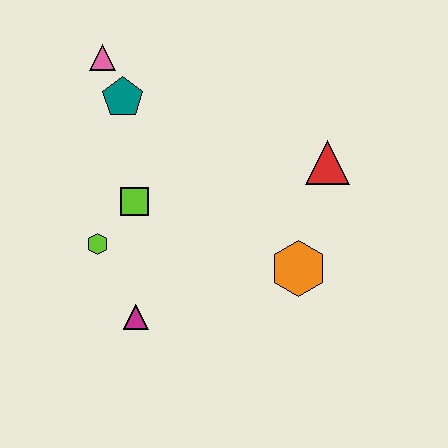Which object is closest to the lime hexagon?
The lime square is closest to the lime hexagon.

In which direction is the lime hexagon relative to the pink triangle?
The lime hexagon is below the pink triangle.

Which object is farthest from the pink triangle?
The orange hexagon is farthest from the pink triangle.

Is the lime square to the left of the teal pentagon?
No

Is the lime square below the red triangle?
Yes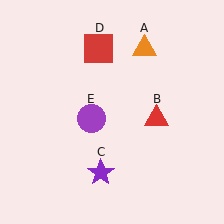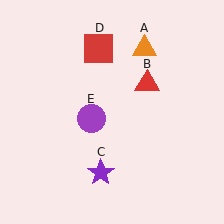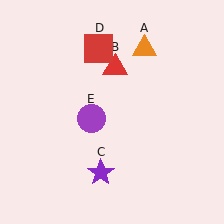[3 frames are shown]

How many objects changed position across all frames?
1 object changed position: red triangle (object B).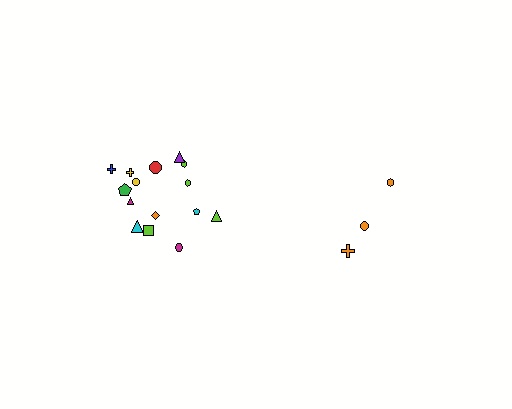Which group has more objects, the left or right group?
The left group.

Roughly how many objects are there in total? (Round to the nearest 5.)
Roughly 20 objects in total.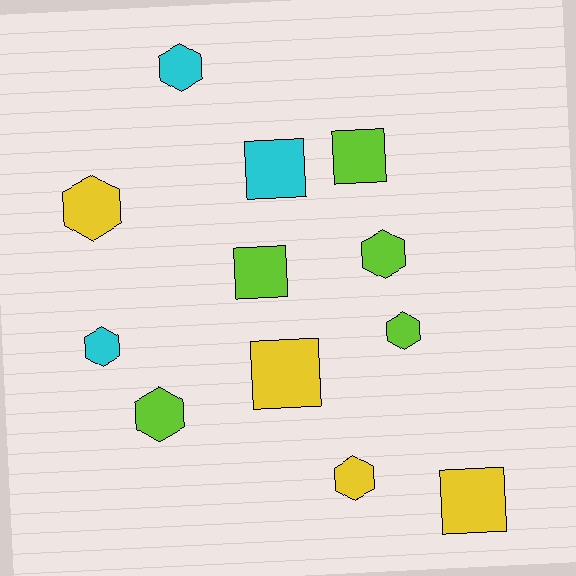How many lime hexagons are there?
There are 3 lime hexagons.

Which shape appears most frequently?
Hexagon, with 7 objects.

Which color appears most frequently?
Lime, with 5 objects.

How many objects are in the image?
There are 12 objects.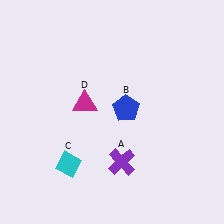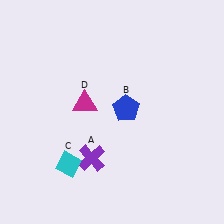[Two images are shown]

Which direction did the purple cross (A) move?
The purple cross (A) moved left.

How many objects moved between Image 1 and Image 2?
1 object moved between the two images.